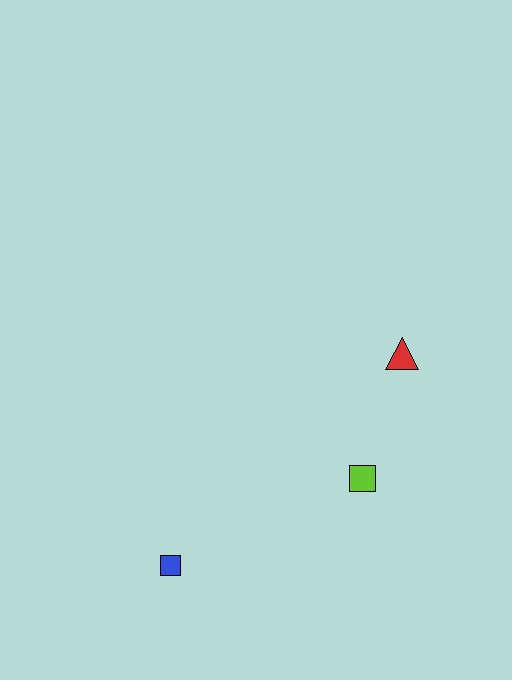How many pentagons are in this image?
There are no pentagons.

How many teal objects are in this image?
There are no teal objects.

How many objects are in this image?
There are 3 objects.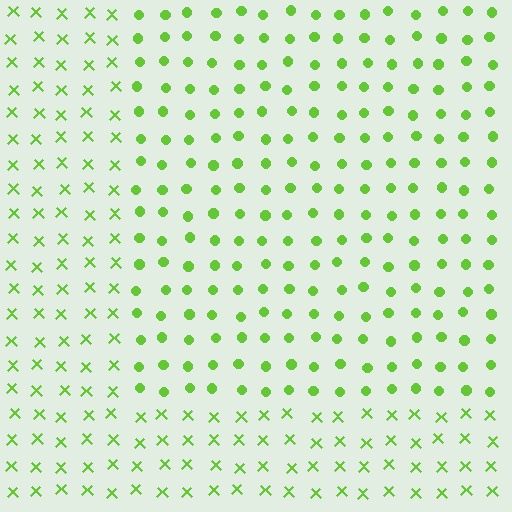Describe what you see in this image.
The image is filled with small lime elements arranged in a uniform grid. A rectangle-shaped region contains circles, while the surrounding area contains X marks. The boundary is defined purely by the change in element shape.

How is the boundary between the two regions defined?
The boundary is defined by a change in element shape: circles inside vs. X marks outside. All elements share the same color and spacing.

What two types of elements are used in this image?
The image uses circles inside the rectangle region and X marks outside it.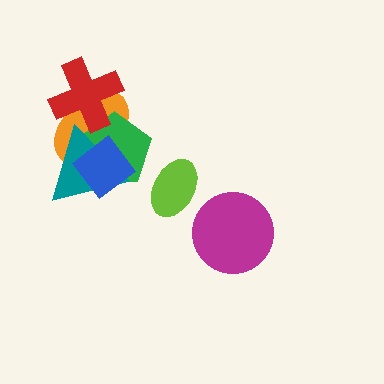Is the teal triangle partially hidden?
Yes, it is partially covered by another shape.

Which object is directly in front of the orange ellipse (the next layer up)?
The green pentagon is directly in front of the orange ellipse.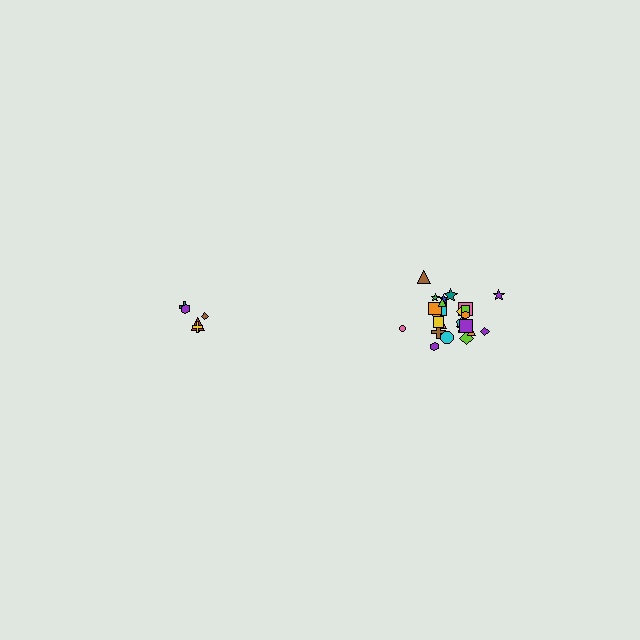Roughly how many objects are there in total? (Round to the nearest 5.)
Roughly 30 objects in total.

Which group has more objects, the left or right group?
The right group.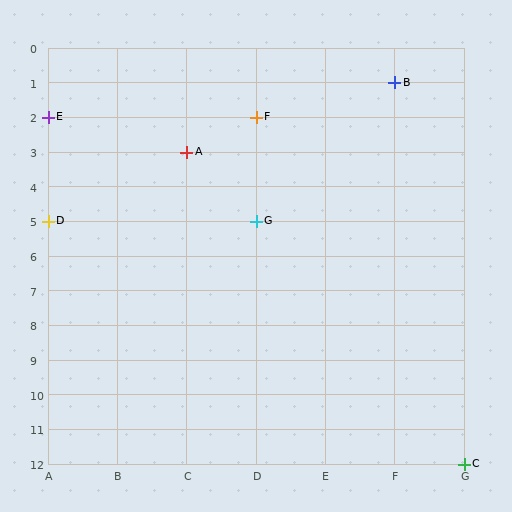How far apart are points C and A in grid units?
Points C and A are 4 columns and 9 rows apart (about 9.8 grid units diagonally).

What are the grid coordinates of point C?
Point C is at grid coordinates (G, 12).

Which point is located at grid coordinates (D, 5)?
Point G is at (D, 5).